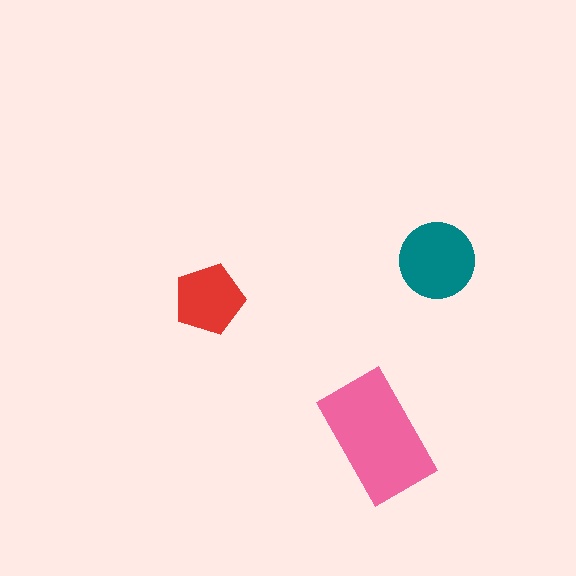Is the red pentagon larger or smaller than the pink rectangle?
Smaller.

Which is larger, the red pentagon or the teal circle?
The teal circle.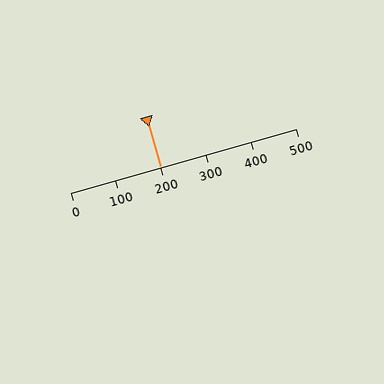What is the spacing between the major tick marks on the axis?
The major ticks are spaced 100 apart.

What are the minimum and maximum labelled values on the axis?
The axis runs from 0 to 500.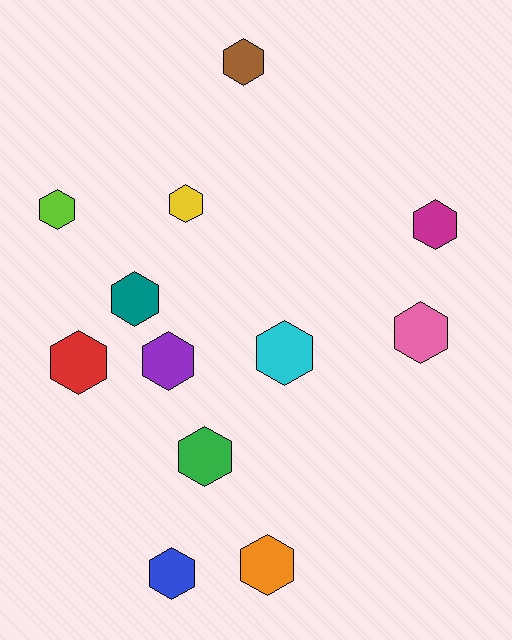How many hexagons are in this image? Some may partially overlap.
There are 12 hexagons.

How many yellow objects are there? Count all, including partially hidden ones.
There is 1 yellow object.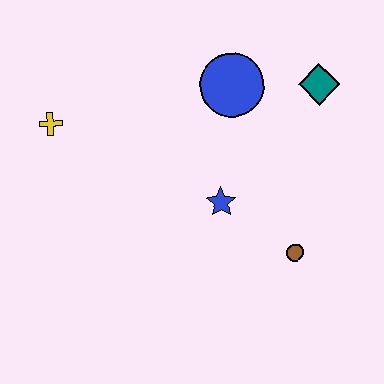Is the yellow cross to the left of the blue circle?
Yes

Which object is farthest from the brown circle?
The yellow cross is farthest from the brown circle.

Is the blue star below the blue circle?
Yes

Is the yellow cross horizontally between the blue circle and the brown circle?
No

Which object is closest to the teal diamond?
The blue circle is closest to the teal diamond.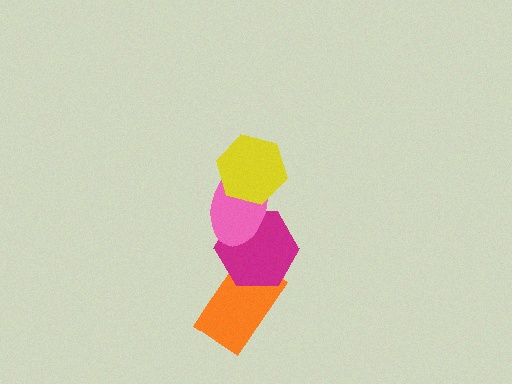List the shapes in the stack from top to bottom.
From top to bottom: the yellow hexagon, the pink ellipse, the magenta hexagon, the orange rectangle.